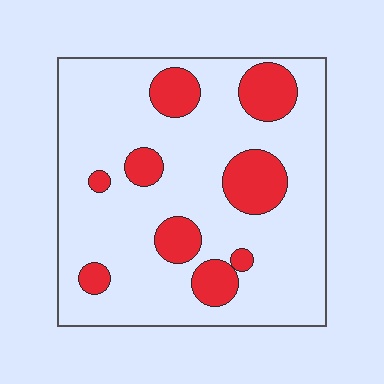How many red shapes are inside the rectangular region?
9.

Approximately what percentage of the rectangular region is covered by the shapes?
Approximately 20%.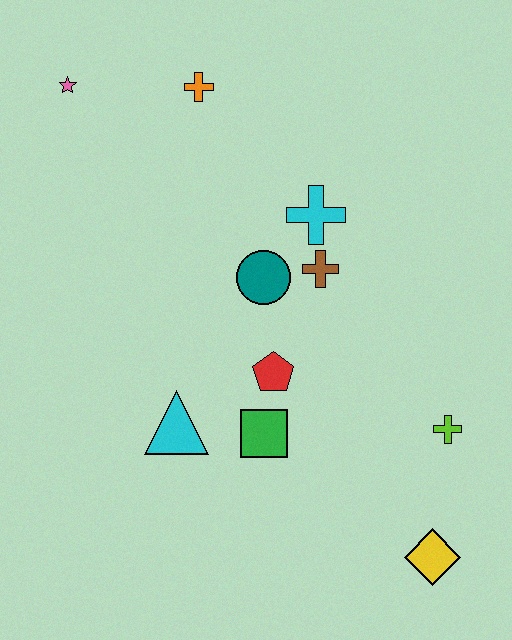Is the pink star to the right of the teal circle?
No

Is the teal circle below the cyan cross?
Yes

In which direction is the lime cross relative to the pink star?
The lime cross is to the right of the pink star.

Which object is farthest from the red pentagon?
The pink star is farthest from the red pentagon.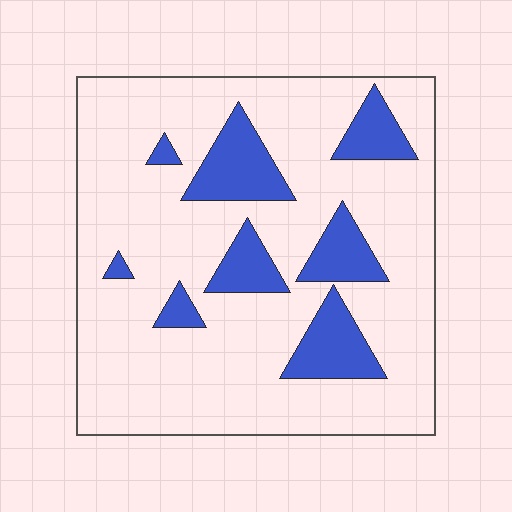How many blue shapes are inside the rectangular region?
8.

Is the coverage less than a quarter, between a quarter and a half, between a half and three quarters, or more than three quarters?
Less than a quarter.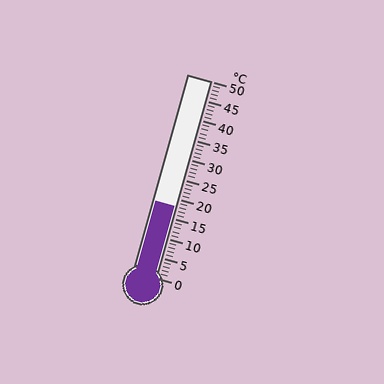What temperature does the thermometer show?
The thermometer shows approximately 18°C.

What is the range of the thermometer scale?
The thermometer scale ranges from 0°C to 50°C.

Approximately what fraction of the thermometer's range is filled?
The thermometer is filled to approximately 35% of its range.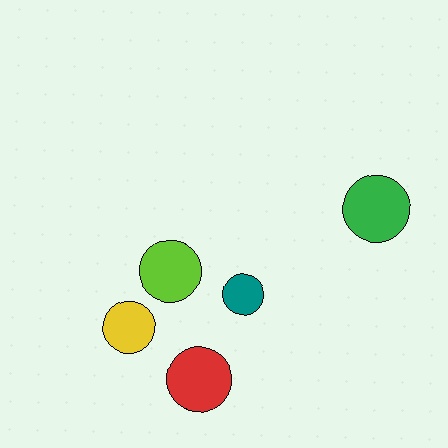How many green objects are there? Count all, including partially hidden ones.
There is 1 green object.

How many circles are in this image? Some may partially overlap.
There are 5 circles.